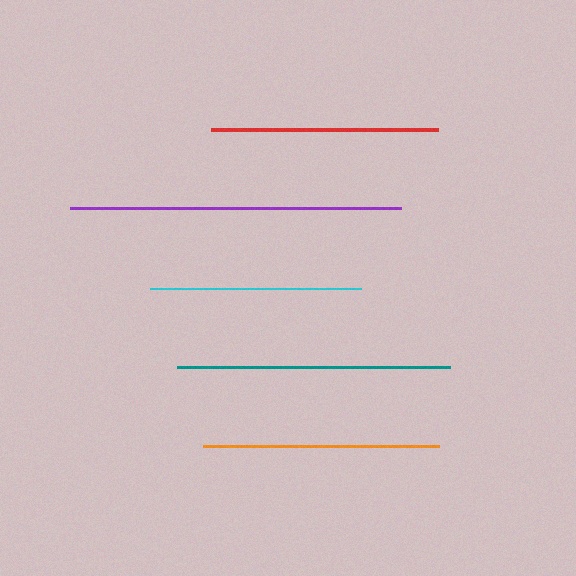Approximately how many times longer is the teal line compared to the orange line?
The teal line is approximately 1.2 times the length of the orange line.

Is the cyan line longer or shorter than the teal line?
The teal line is longer than the cyan line.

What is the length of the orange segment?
The orange segment is approximately 236 pixels long.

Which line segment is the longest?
The purple line is the longest at approximately 331 pixels.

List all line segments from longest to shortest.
From longest to shortest: purple, teal, orange, red, cyan.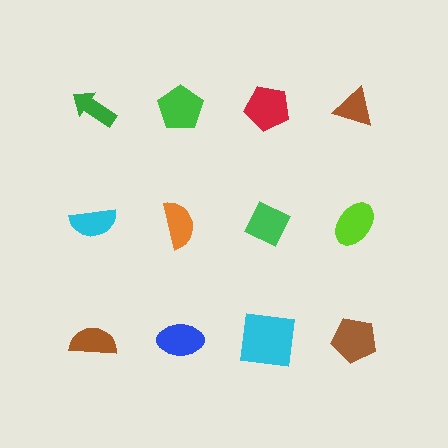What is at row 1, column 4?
A brown triangle.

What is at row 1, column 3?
A red pentagon.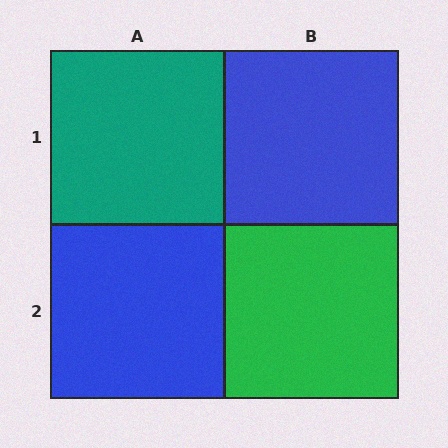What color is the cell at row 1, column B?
Blue.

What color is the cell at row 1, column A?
Teal.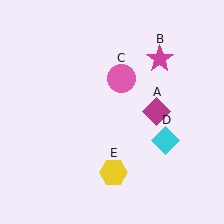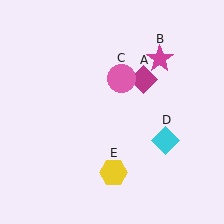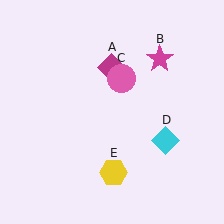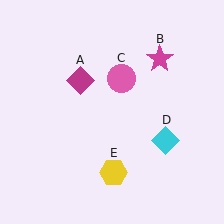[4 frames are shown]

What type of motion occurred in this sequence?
The magenta diamond (object A) rotated counterclockwise around the center of the scene.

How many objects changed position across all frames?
1 object changed position: magenta diamond (object A).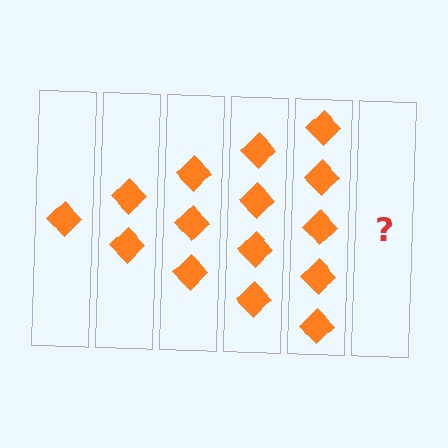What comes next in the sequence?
The next element should be 6 diamonds.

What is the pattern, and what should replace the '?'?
The pattern is that each step adds one more diamond. The '?' should be 6 diamonds.